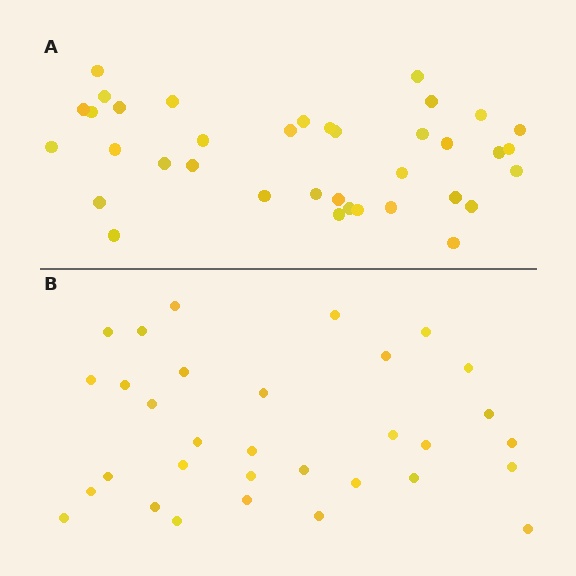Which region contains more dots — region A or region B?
Region A (the top region) has more dots.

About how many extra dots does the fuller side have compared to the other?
Region A has about 5 more dots than region B.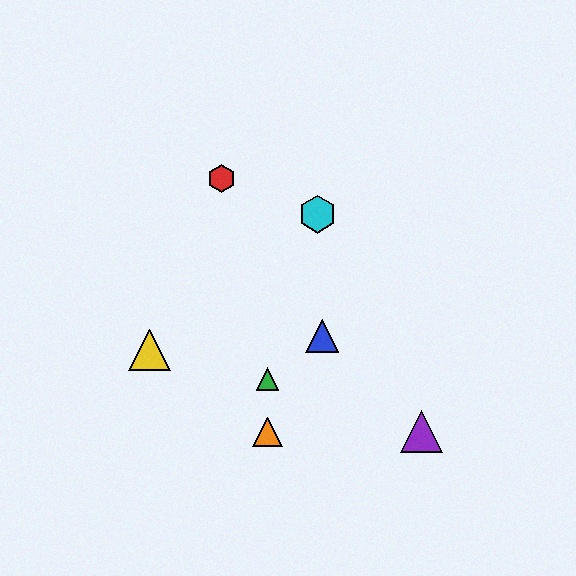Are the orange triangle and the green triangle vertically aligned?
Yes, both are at x≈268.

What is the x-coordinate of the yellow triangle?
The yellow triangle is at x≈149.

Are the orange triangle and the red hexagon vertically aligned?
No, the orange triangle is at x≈268 and the red hexagon is at x≈221.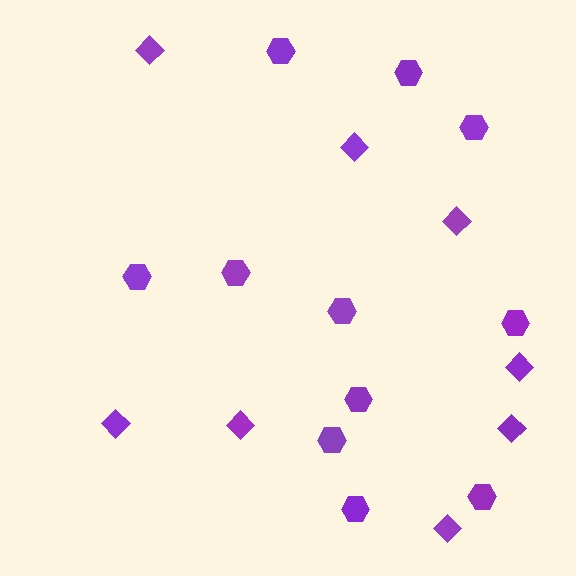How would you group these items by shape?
There are 2 groups: one group of hexagons (11) and one group of diamonds (8).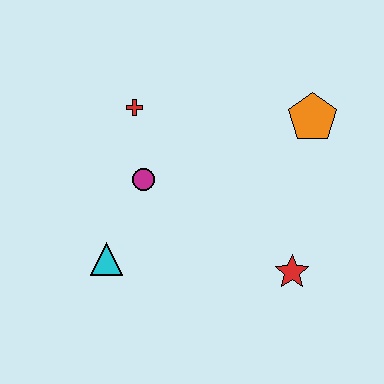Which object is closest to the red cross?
The magenta circle is closest to the red cross.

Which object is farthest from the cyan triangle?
The orange pentagon is farthest from the cyan triangle.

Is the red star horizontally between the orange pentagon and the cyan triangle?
Yes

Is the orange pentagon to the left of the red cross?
No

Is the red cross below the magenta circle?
No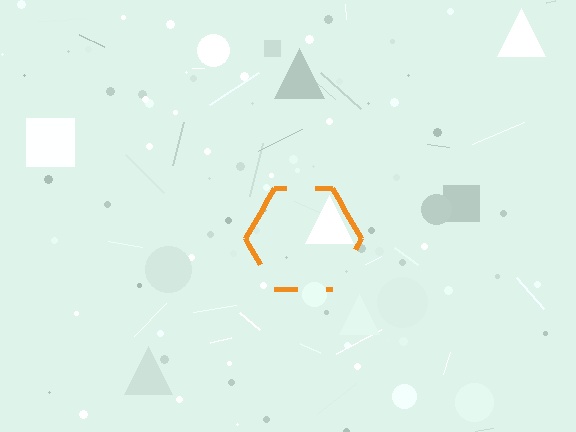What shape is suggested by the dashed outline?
The dashed outline suggests a hexagon.